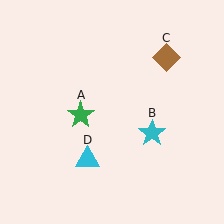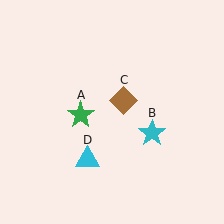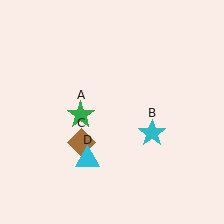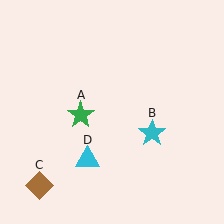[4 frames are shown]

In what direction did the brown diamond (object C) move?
The brown diamond (object C) moved down and to the left.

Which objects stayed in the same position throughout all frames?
Green star (object A) and cyan star (object B) and cyan triangle (object D) remained stationary.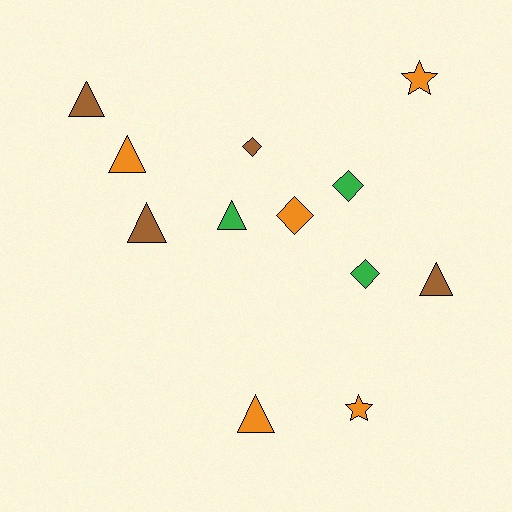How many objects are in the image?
There are 12 objects.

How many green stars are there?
There are no green stars.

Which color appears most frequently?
Orange, with 5 objects.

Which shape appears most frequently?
Triangle, with 6 objects.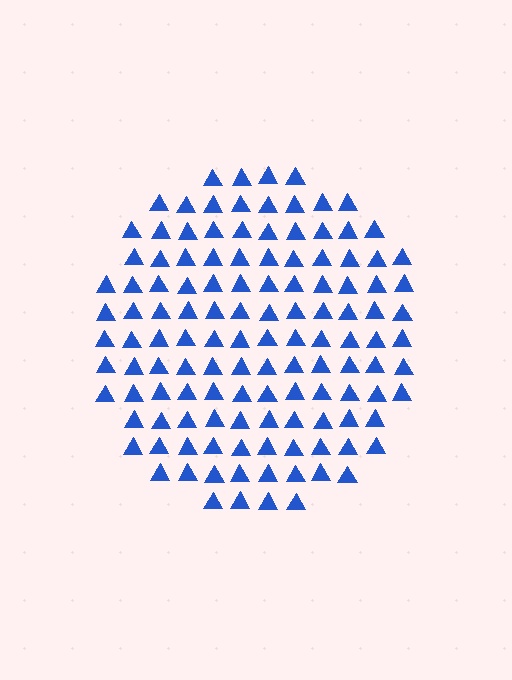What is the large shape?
The large shape is a circle.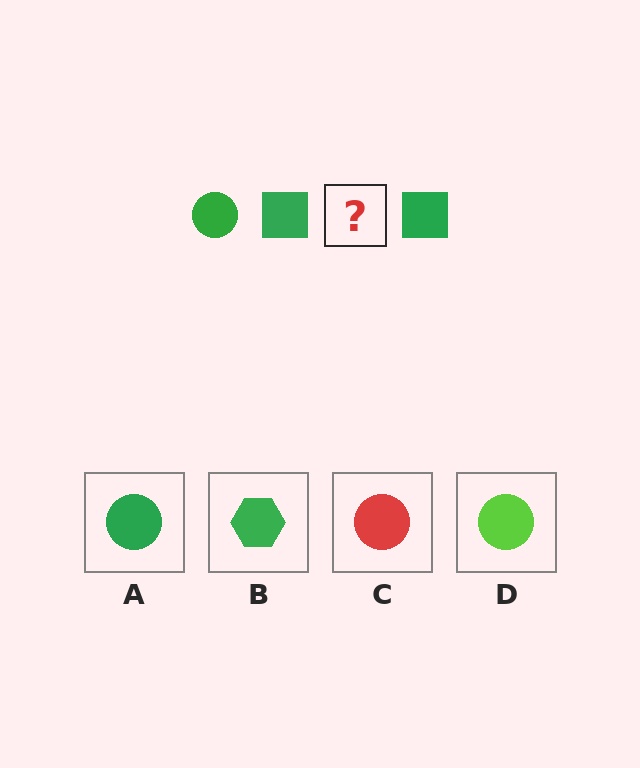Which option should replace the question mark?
Option A.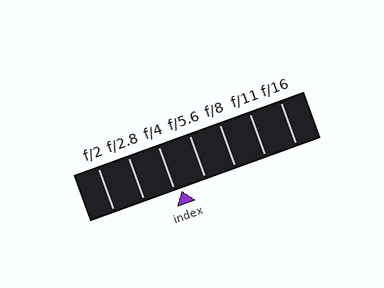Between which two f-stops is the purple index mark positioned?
The index mark is between f/4 and f/5.6.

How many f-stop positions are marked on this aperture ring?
There are 7 f-stop positions marked.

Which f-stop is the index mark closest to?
The index mark is closest to f/4.